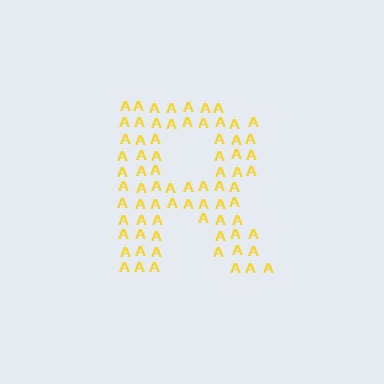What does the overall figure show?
The overall figure shows the letter R.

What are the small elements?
The small elements are letter A's.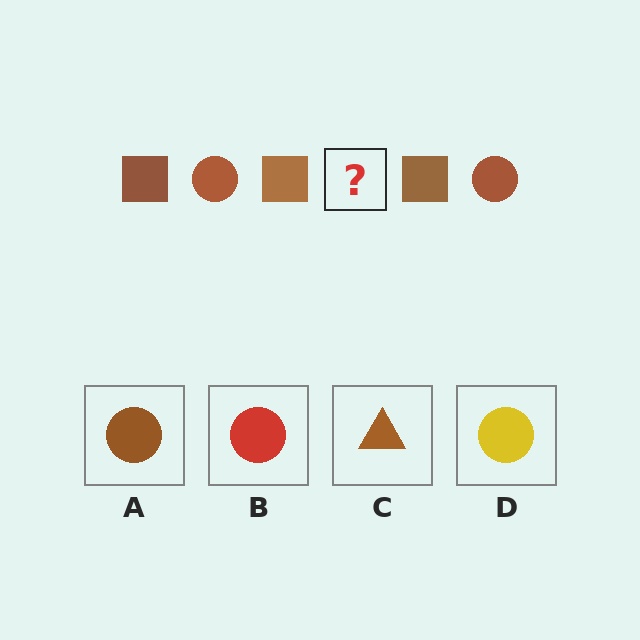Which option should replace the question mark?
Option A.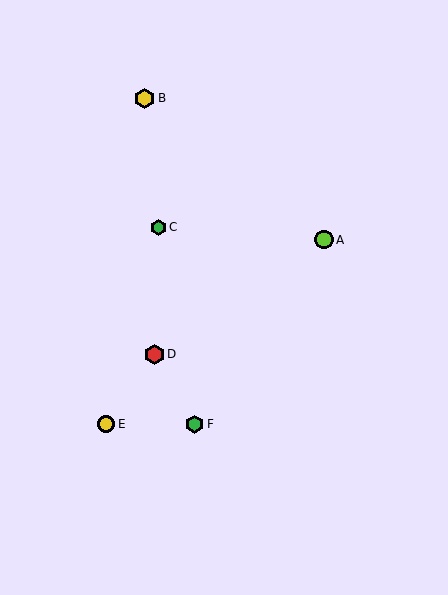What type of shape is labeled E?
Shape E is a yellow circle.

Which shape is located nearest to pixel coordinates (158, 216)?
The green hexagon (labeled C) at (159, 227) is nearest to that location.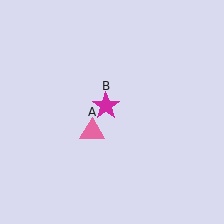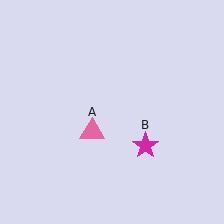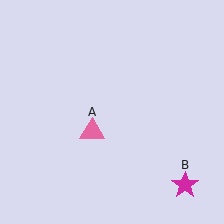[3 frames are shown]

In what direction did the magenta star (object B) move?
The magenta star (object B) moved down and to the right.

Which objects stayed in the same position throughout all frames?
Pink triangle (object A) remained stationary.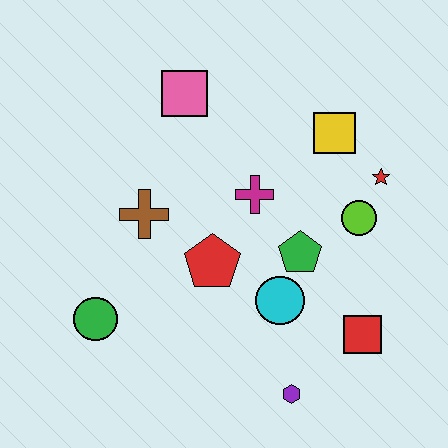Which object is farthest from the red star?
The green circle is farthest from the red star.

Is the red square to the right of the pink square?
Yes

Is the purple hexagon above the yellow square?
No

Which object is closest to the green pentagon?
The cyan circle is closest to the green pentagon.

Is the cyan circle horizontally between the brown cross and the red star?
Yes